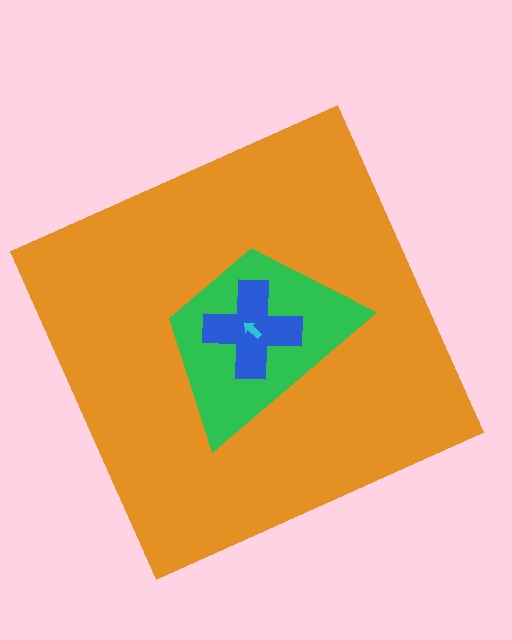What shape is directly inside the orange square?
The green trapezoid.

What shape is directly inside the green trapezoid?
The blue cross.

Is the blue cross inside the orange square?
Yes.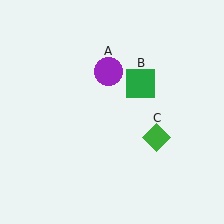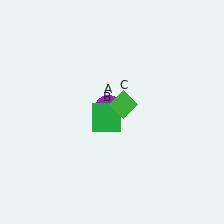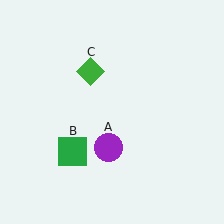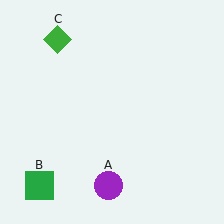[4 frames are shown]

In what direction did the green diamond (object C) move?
The green diamond (object C) moved up and to the left.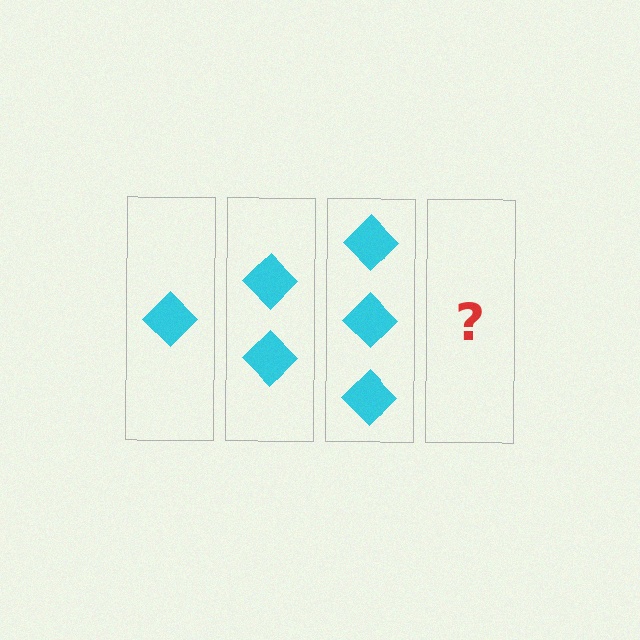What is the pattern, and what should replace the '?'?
The pattern is that each step adds one more diamond. The '?' should be 4 diamonds.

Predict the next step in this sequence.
The next step is 4 diamonds.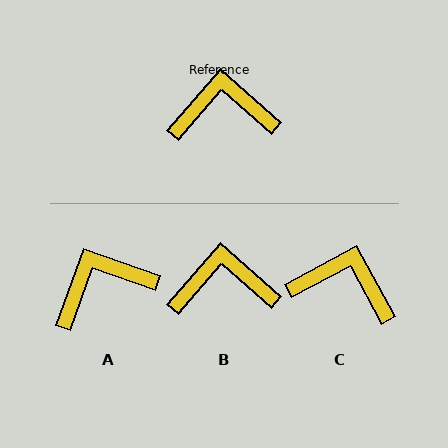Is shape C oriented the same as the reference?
No, it is off by about 20 degrees.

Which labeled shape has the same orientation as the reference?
B.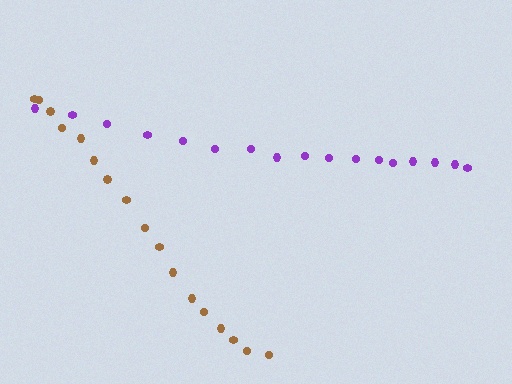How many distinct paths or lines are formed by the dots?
There are 2 distinct paths.